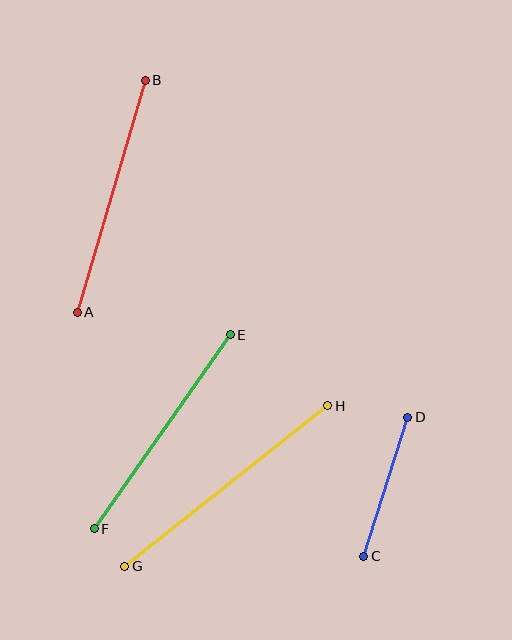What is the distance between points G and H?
The distance is approximately 259 pixels.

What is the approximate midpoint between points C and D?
The midpoint is at approximately (386, 487) pixels.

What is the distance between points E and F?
The distance is approximately 237 pixels.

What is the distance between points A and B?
The distance is approximately 242 pixels.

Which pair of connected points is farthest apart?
Points G and H are farthest apart.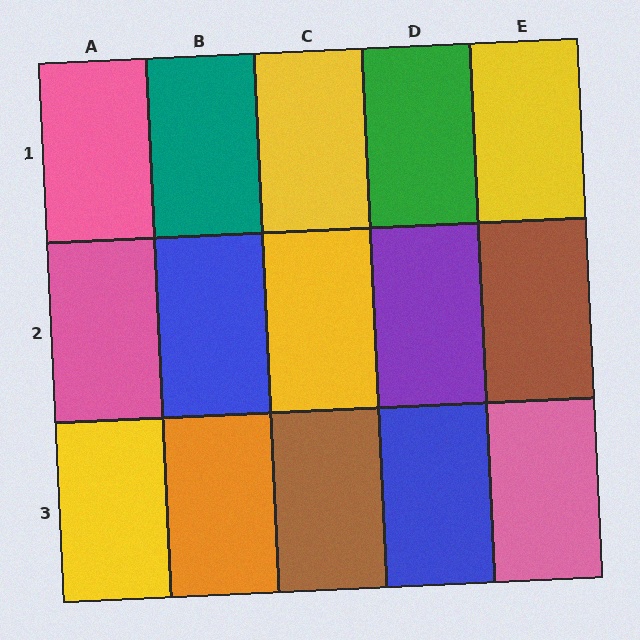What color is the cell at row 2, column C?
Yellow.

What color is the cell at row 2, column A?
Pink.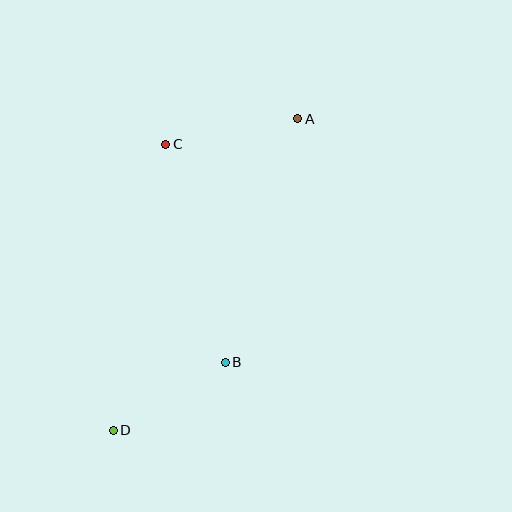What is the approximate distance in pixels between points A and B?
The distance between A and B is approximately 254 pixels.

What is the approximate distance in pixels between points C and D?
The distance between C and D is approximately 291 pixels.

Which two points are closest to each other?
Points B and D are closest to each other.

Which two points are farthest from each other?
Points A and D are farthest from each other.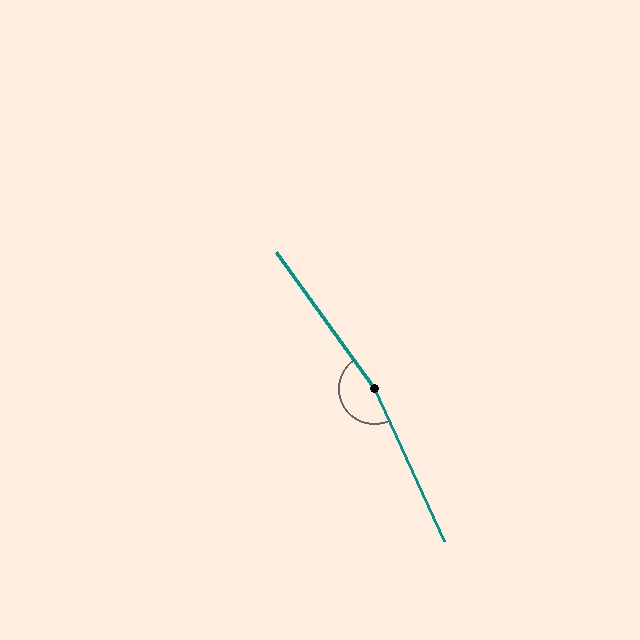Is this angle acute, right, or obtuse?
It is obtuse.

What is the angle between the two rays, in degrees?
Approximately 169 degrees.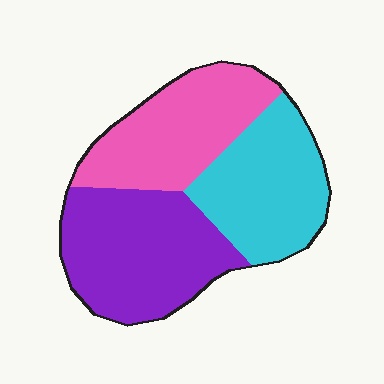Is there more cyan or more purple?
Purple.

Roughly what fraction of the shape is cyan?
Cyan takes up about one third (1/3) of the shape.